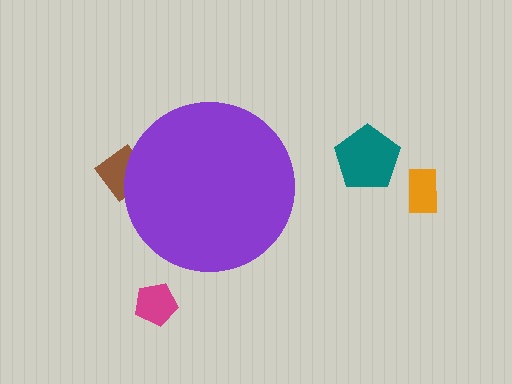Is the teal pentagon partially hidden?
No, the teal pentagon is fully visible.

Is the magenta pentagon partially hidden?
No, the magenta pentagon is fully visible.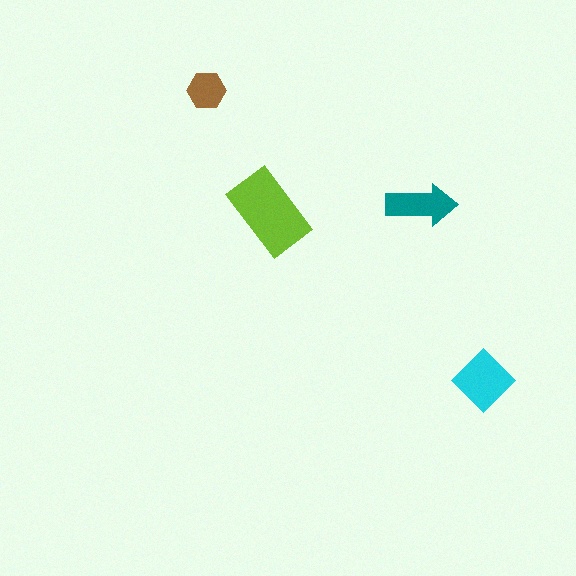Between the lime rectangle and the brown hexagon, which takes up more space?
The lime rectangle.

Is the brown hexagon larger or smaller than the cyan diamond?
Smaller.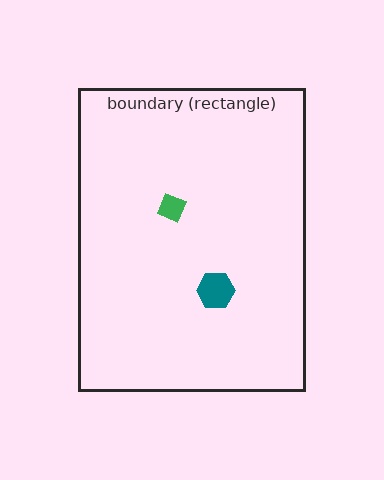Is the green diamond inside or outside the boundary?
Inside.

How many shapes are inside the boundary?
2 inside, 0 outside.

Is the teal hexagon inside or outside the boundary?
Inside.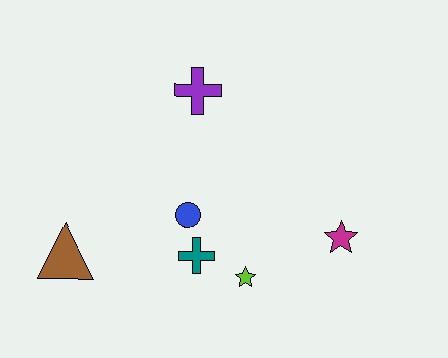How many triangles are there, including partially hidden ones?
There is 1 triangle.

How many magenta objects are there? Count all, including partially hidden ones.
There is 1 magenta object.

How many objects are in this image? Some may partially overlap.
There are 6 objects.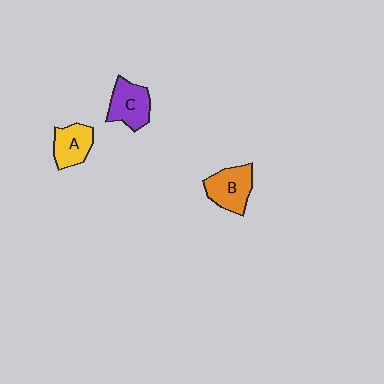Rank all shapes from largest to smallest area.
From largest to smallest: B (orange), C (purple), A (yellow).